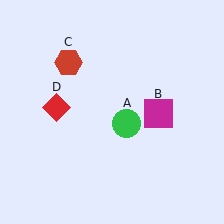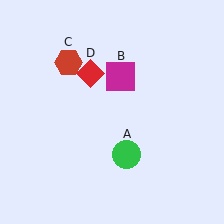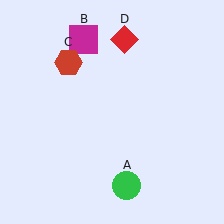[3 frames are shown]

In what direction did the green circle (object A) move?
The green circle (object A) moved down.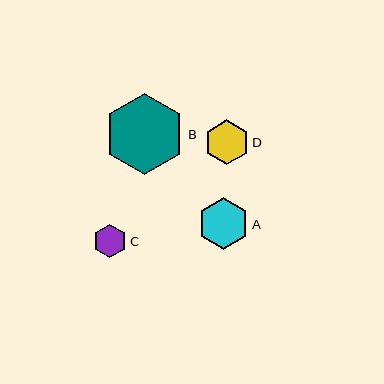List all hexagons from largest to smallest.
From largest to smallest: B, A, D, C.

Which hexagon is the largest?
Hexagon B is the largest with a size of approximately 81 pixels.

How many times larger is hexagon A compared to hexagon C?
Hexagon A is approximately 1.5 times the size of hexagon C.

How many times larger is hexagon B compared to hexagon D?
Hexagon B is approximately 1.8 times the size of hexagon D.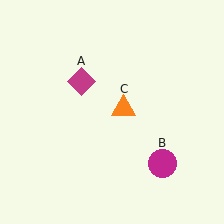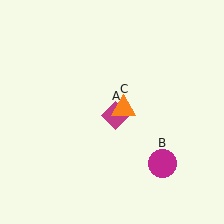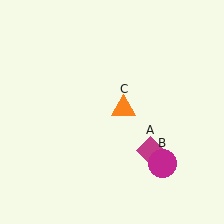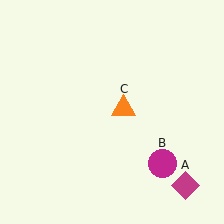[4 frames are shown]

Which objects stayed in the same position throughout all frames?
Magenta circle (object B) and orange triangle (object C) remained stationary.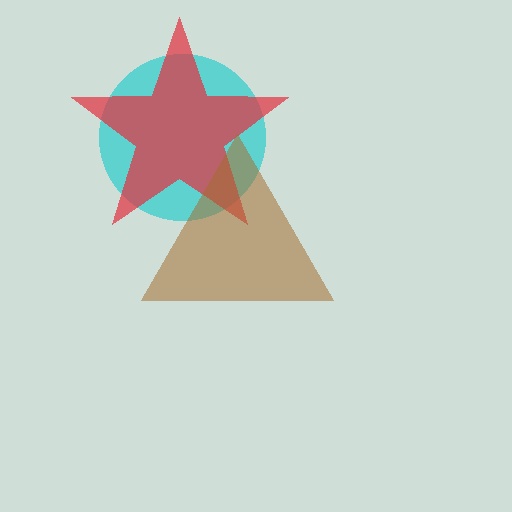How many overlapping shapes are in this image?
There are 3 overlapping shapes in the image.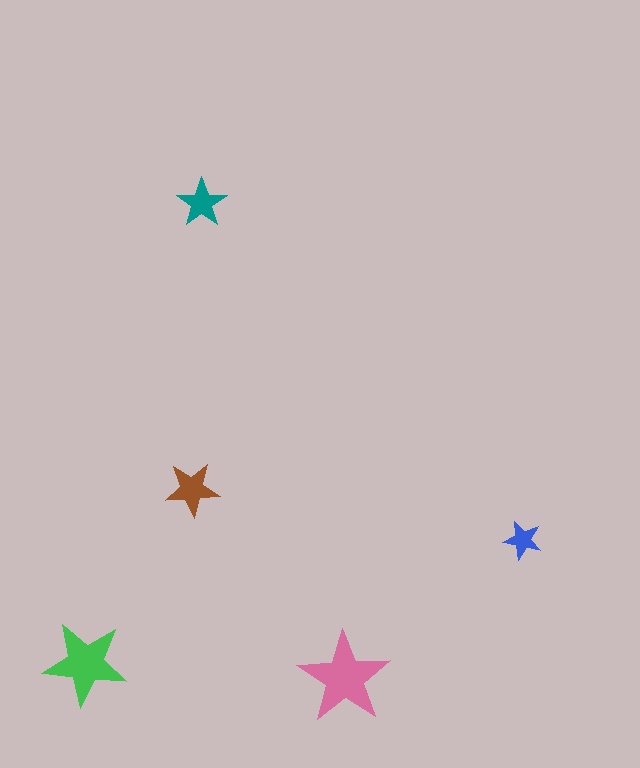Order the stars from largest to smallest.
the pink one, the green one, the brown one, the teal one, the blue one.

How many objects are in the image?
There are 5 objects in the image.